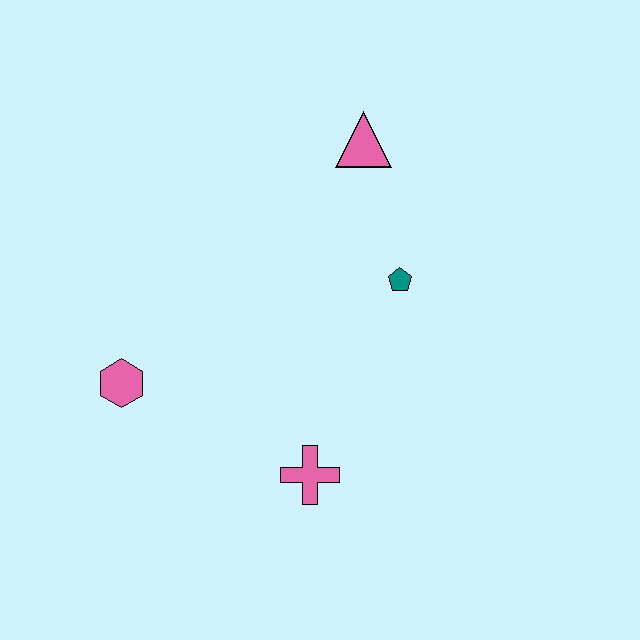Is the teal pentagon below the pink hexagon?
No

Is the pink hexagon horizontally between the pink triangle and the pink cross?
No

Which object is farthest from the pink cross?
The pink triangle is farthest from the pink cross.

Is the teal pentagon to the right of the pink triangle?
Yes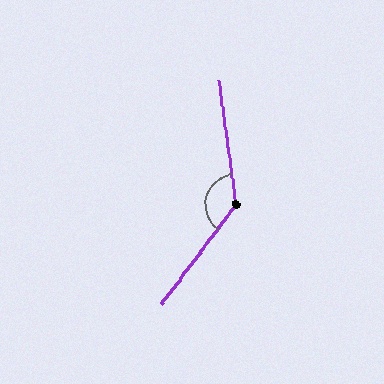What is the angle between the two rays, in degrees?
Approximately 135 degrees.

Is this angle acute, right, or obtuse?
It is obtuse.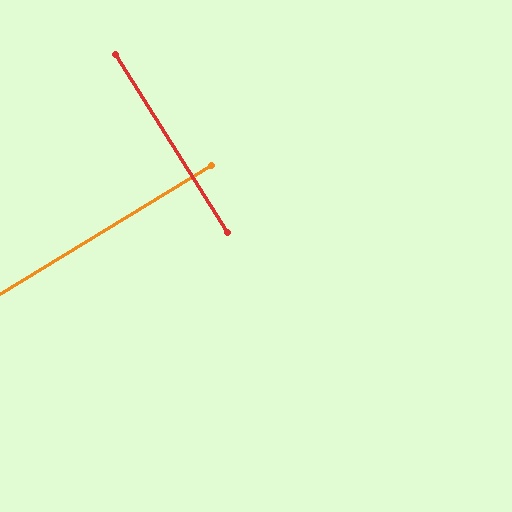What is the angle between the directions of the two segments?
Approximately 89 degrees.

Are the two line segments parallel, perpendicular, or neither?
Perpendicular — they meet at approximately 89°.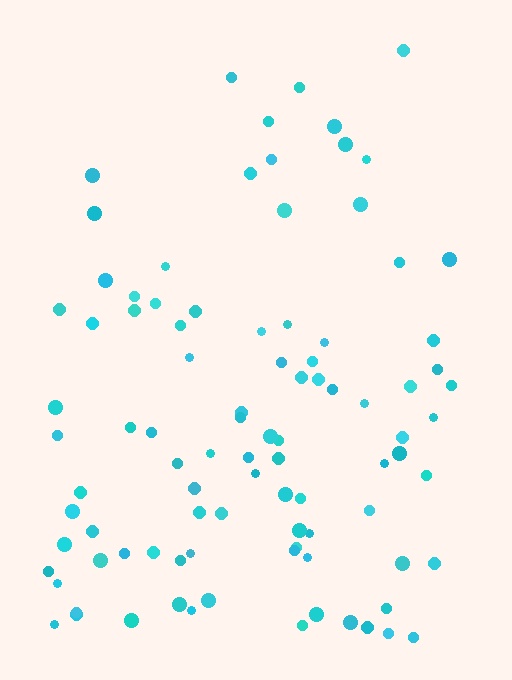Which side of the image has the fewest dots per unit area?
The top.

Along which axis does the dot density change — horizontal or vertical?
Vertical.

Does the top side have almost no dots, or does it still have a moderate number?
Still a moderate number, just noticeably fewer than the bottom.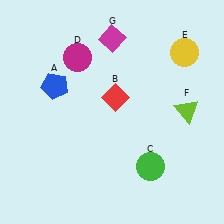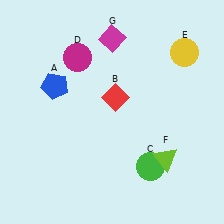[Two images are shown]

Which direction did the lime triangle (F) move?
The lime triangle (F) moved down.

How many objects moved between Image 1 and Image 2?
1 object moved between the two images.